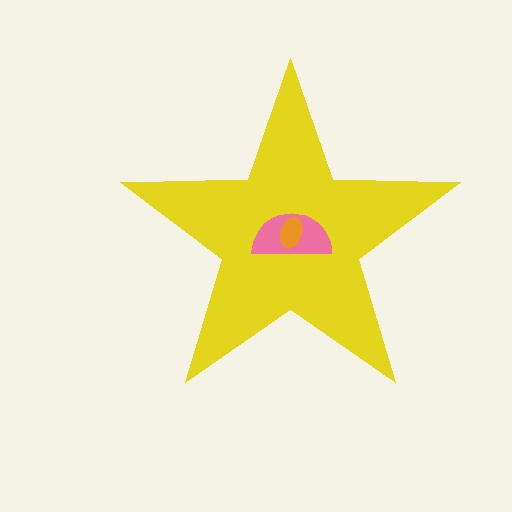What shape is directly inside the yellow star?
The pink semicircle.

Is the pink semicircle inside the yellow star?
Yes.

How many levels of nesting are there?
3.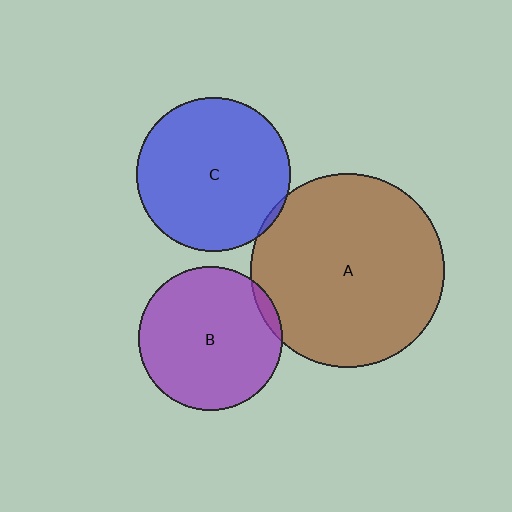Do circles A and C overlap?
Yes.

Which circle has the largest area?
Circle A (brown).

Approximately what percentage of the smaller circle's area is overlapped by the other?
Approximately 5%.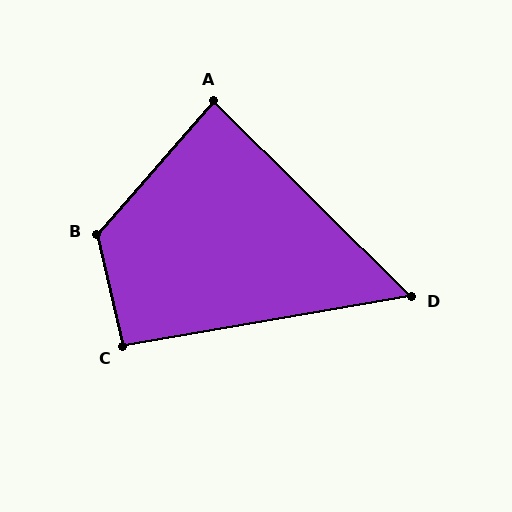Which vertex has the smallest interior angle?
D, at approximately 54 degrees.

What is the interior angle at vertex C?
Approximately 94 degrees (approximately right).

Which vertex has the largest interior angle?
B, at approximately 126 degrees.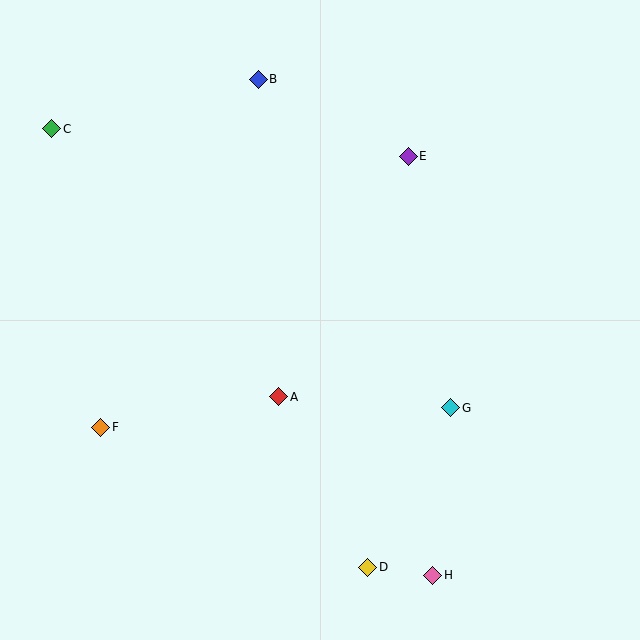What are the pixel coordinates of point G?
Point G is at (451, 408).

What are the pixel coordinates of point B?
Point B is at (258, 79).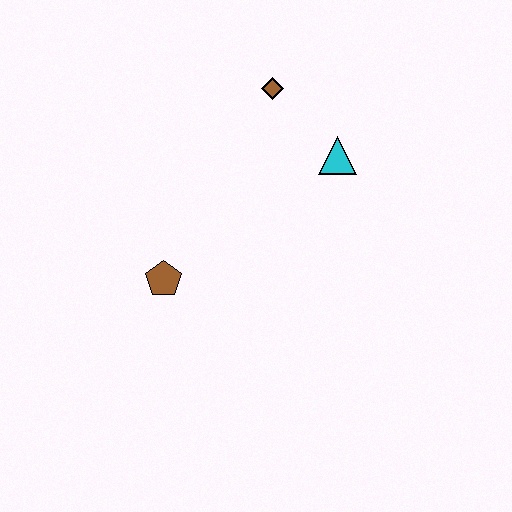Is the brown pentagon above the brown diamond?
No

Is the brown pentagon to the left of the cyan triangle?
Yes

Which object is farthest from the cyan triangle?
The brown pentagon is farthest from the cyan triangle.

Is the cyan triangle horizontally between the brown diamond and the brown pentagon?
No